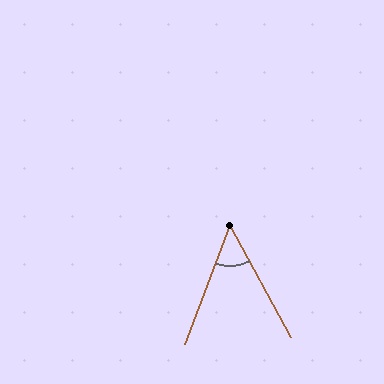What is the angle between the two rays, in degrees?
Approximately 50 degrees.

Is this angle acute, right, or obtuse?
It is acute.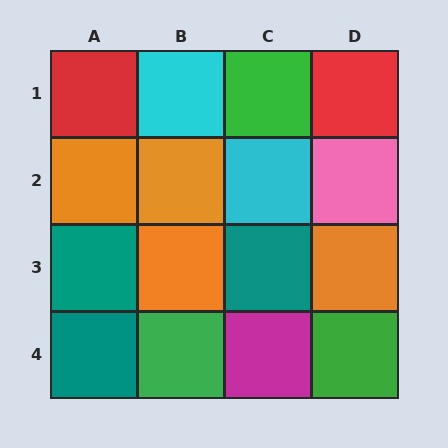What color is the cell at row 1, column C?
Green.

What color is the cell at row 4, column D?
Green.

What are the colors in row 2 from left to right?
Orange, orange, cyan, pink.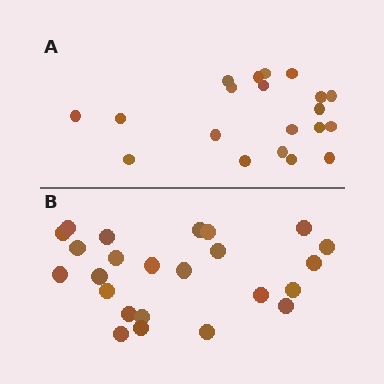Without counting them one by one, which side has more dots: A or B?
Region B (the bottom region) has more dots.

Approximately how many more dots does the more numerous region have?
Region B has about 4 more dots than region A.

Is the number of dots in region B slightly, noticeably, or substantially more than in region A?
Region B has only slightly more — the two regions are fairly close. The ratio is roughly 1.2 to 1.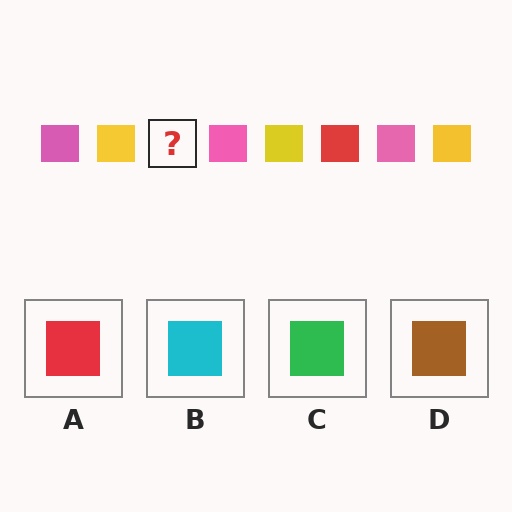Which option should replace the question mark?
Option A.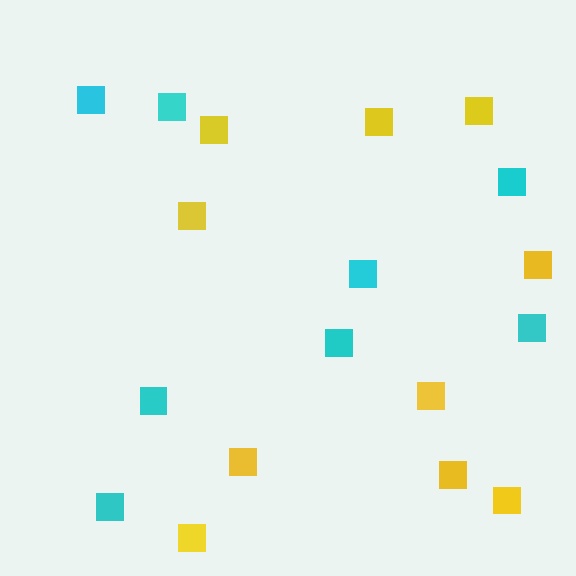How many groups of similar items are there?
There are 2 groups: one group of cyan squares (8) and one group of yellow squares (10).